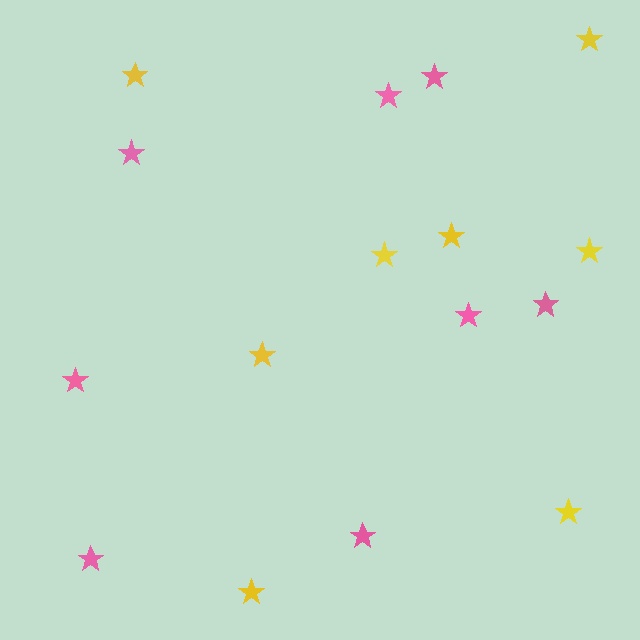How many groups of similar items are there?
There are 2 groups: one group of yellow stars (8) and one group of pink stars (8).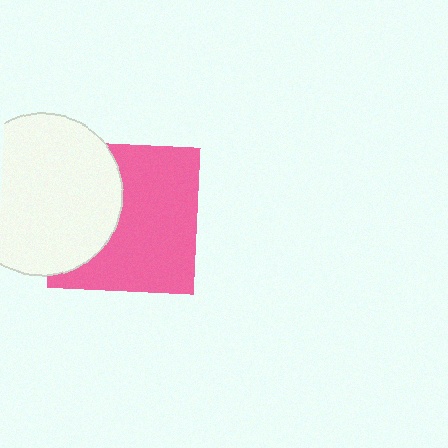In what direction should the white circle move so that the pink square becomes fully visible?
The white circle should move left. That is the shortest direction to clear the overlap and leave the pink square fully visible.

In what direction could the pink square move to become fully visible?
The pink square could move right. That would shift it out from behind the white circle entirely.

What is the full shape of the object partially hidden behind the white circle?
The partially hidden object is a pink square.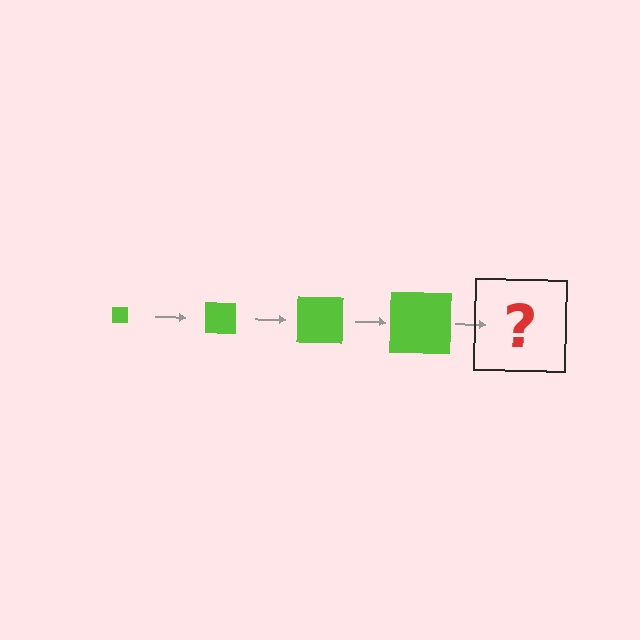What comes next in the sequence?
The next element should be a lime square, larger than the previous one.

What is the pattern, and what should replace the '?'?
The pattern is that the square gets progressively larger each step. The '?' should be a lime square, larger than the previous one.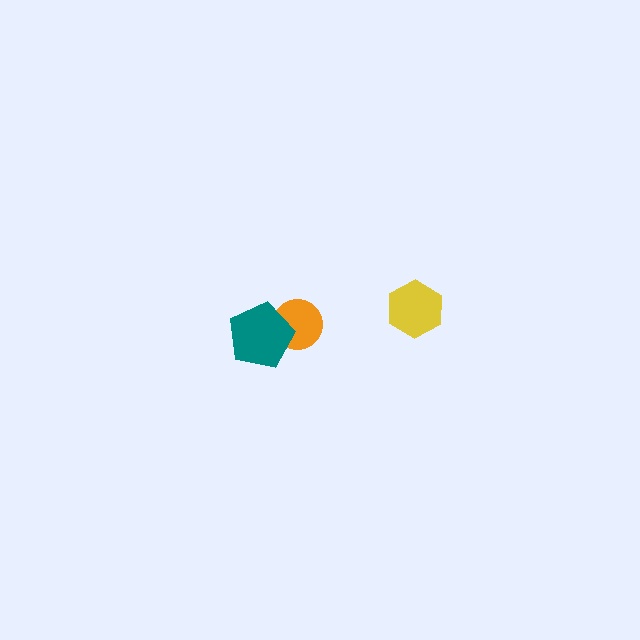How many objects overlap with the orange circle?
1 object overlaps with the orange circle.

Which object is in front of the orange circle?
The teal pentagon is in front of the orange circle.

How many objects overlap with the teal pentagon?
1 object overlaps with the teal pentagon.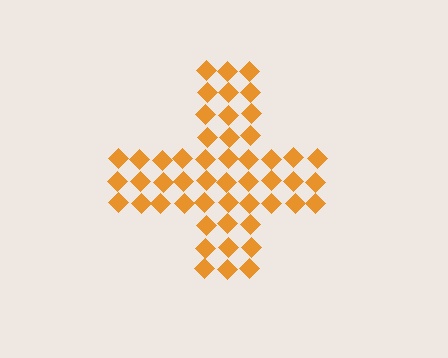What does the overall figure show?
The overall figure shows a cross.